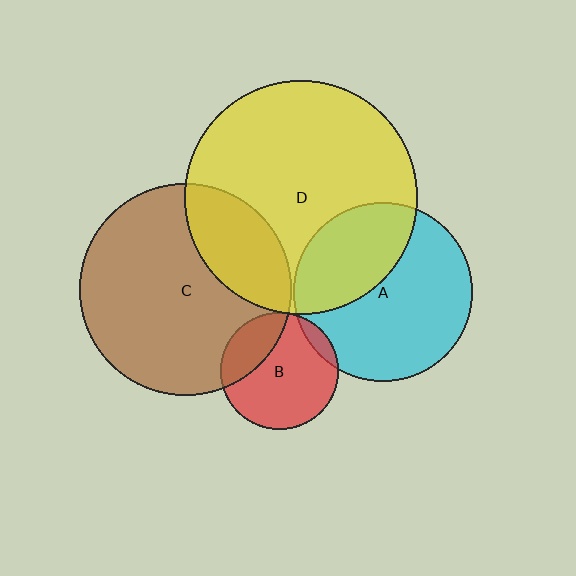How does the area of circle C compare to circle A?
Approximately 1.4 times.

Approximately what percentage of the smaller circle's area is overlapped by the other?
Approximately 25%.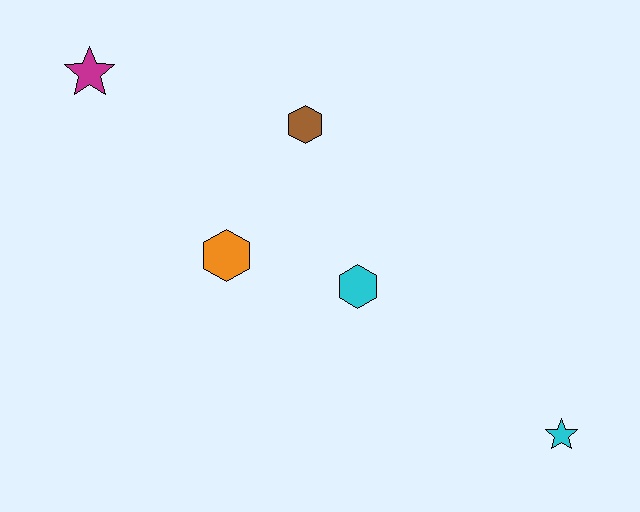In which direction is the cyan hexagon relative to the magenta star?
The cyan hexagon is to the right of the magenta star.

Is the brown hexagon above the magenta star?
No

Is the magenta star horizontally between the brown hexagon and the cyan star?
No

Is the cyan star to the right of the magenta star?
Yes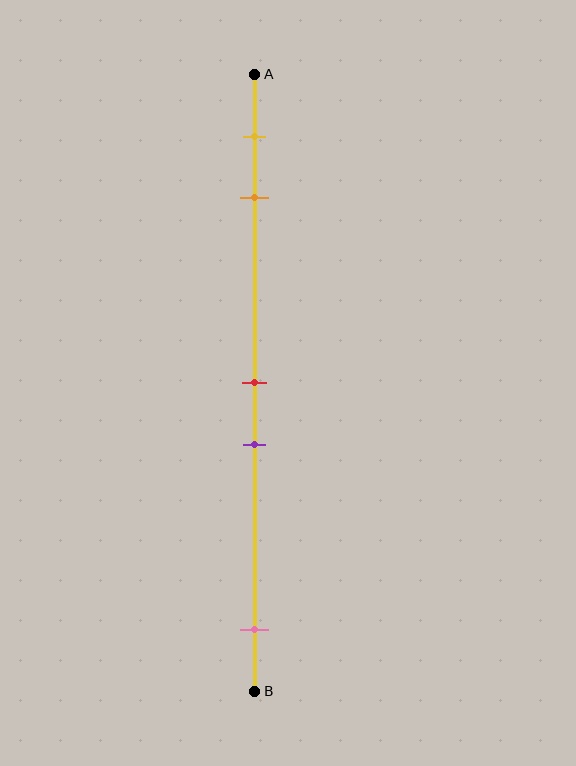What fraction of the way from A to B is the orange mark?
The orange mark is approximately 20% (0.2) of the way from A to B.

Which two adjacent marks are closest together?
The red and purple marks are the closest adjacent pair.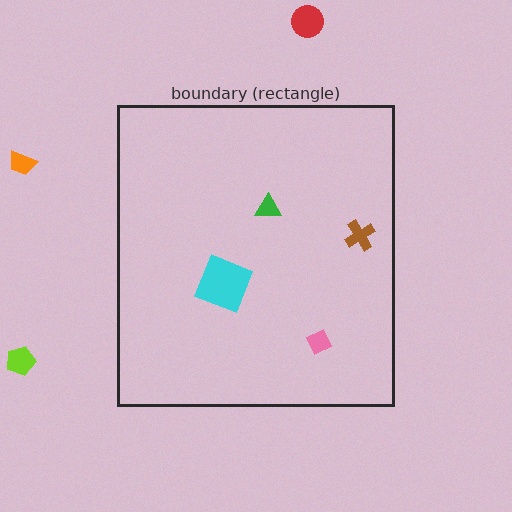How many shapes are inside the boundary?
4 inside, 3 outside.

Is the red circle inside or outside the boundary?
Outside.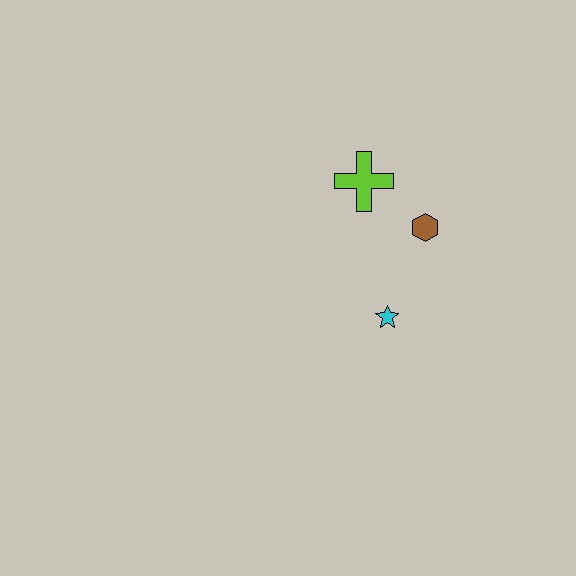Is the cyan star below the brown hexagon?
Yes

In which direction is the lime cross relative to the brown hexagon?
The lime cross is to the left of the brown hexagon.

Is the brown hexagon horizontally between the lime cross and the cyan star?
No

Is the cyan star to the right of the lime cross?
Yes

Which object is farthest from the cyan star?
The lime cross is farthest from the cyan star.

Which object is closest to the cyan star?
The brown hexagon is closest to the cyan star.